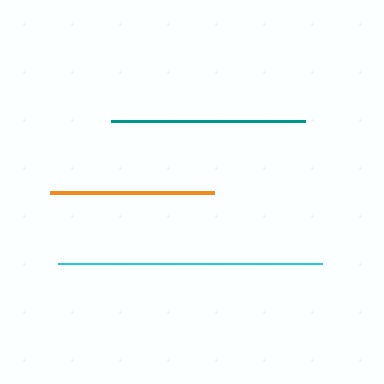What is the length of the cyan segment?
The cyan segment is approximately 264 pixels long.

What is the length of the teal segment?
The teal segment is approximately 195 pixels long.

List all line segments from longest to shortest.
From longest to shortest: cyan, teal, orange.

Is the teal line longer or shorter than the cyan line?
The cyan line is longer than the teal line.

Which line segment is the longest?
The cyan line is the longest at approximately 264 pixels.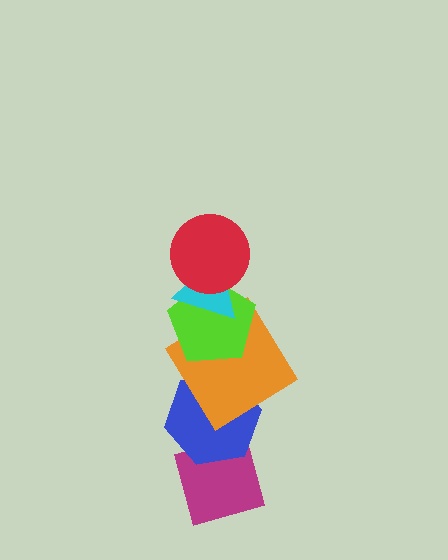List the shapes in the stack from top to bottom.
From top to bottom: the red circle, the cyan triangle, the lime pentagon, the orange diamond, the blue hexagon, the magenta diamond.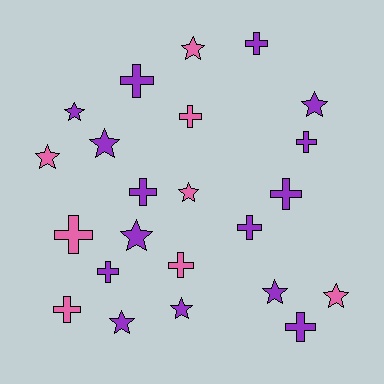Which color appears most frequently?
Purple, with 15 objects.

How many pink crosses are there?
There are 4 pink crosses.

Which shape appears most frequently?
Cross, with 12 objects.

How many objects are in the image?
There are 23 objects.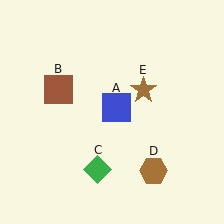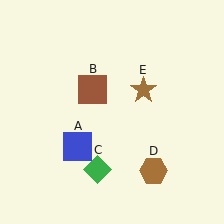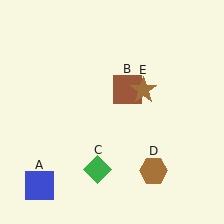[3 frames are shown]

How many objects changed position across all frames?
2 objects changed position: blue square (object A), brown square (object B).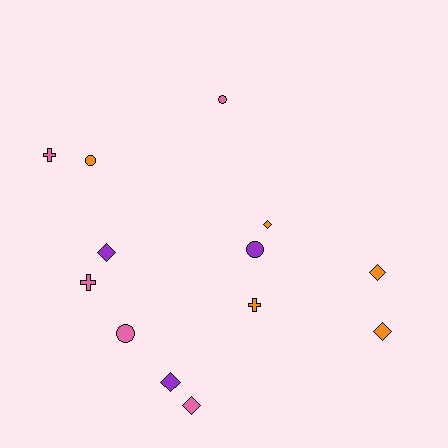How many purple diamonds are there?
There are 2 purple diamonds.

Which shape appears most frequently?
Diamond, with 6 objects.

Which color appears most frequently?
Orange, with 5 objects.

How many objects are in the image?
There are 13 objects.